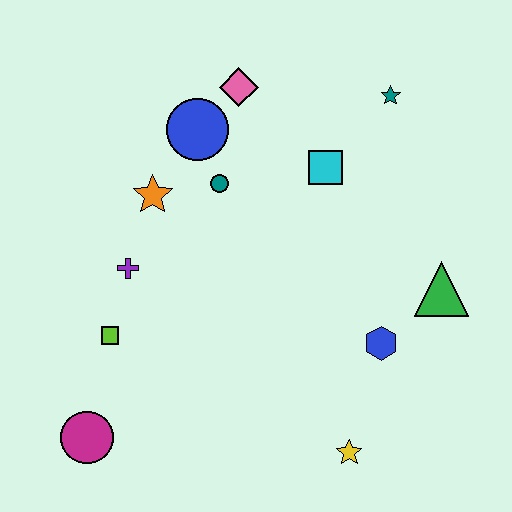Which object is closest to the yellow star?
The blue hexagon is closest to the yellow star.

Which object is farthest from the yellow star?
The pink diamond is farthest from the yellow star.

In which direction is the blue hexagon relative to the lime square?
The blue hexagon is to the right of the lime square.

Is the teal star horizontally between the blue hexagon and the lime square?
No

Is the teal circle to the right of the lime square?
Yes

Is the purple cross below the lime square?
No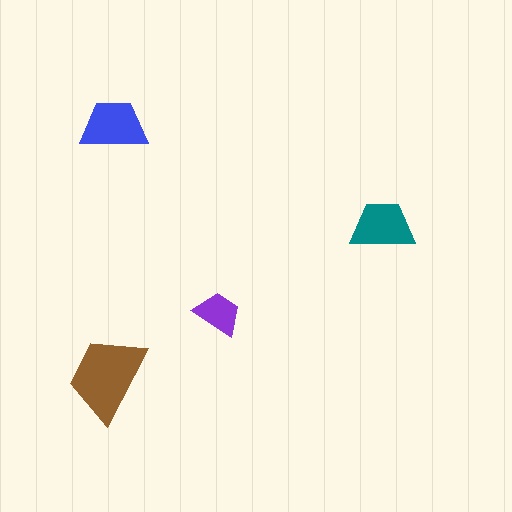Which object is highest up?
The blue trapezoid is topmost.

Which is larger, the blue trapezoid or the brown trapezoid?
The brown one.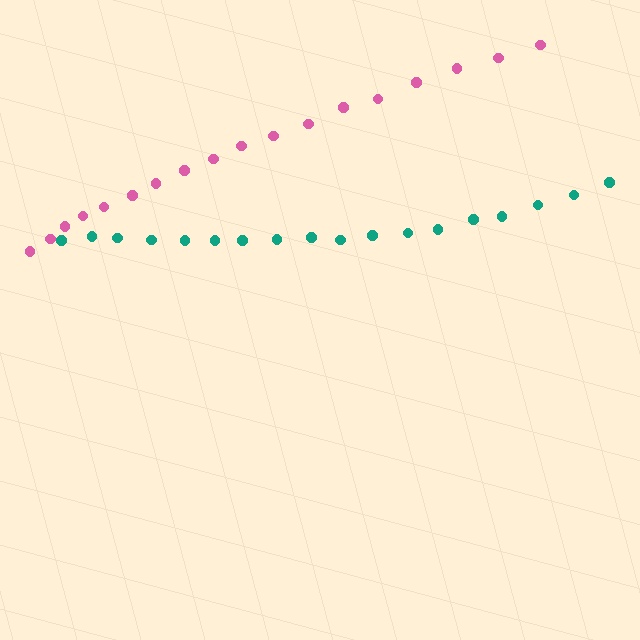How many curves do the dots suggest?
There are 2 distinct paths.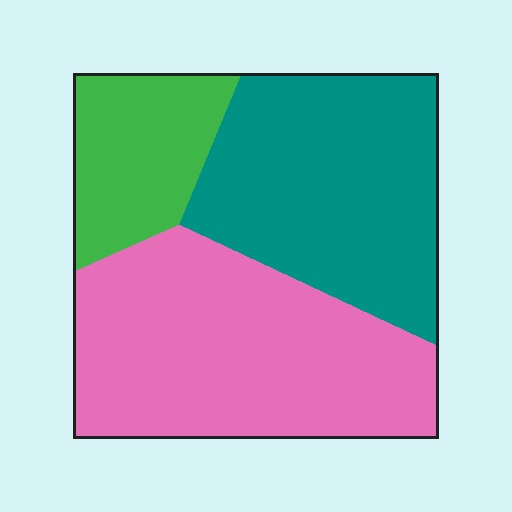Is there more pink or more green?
Pink.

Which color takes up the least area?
Green, at roughly 15%.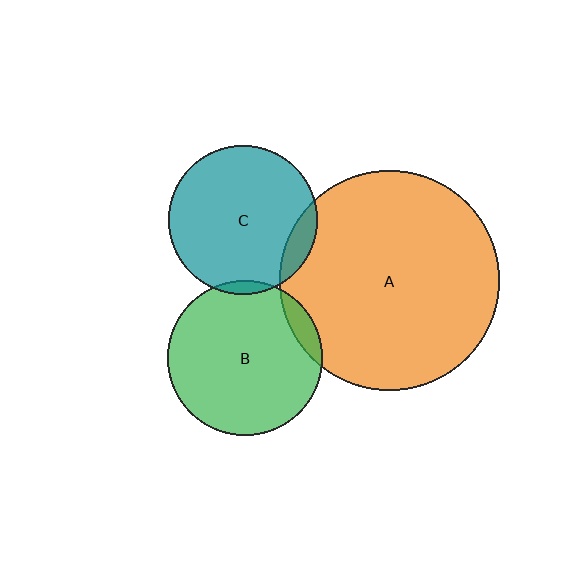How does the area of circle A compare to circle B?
Approximately 2.0 times.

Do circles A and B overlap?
Yes.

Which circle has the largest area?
Circle A (orange).